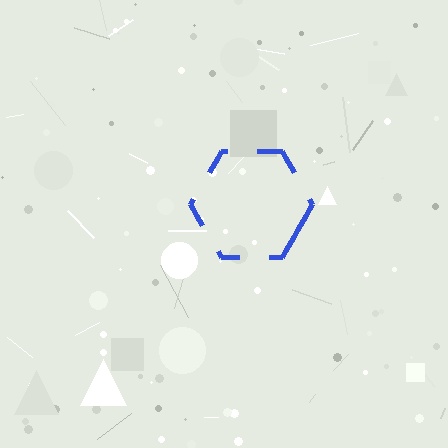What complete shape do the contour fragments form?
The contour fragments form a hexagon.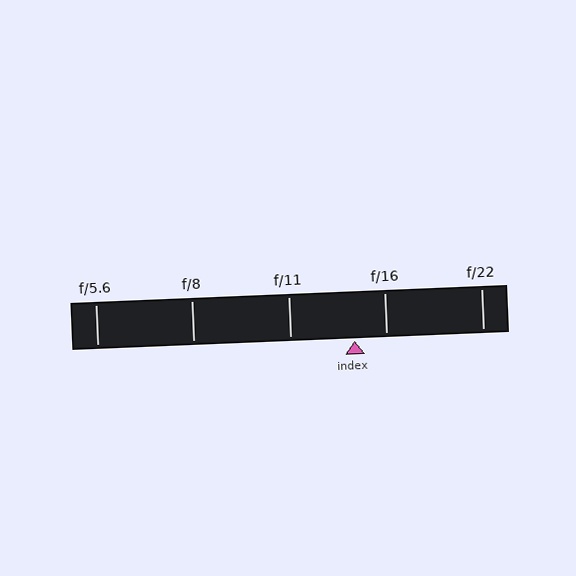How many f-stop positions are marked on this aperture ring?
There are 5 f-stop positions marked.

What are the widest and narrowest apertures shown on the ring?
The widest aperture shown is f/5.6 and the narrowest is f/22.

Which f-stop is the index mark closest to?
The index mark is closest to f/16.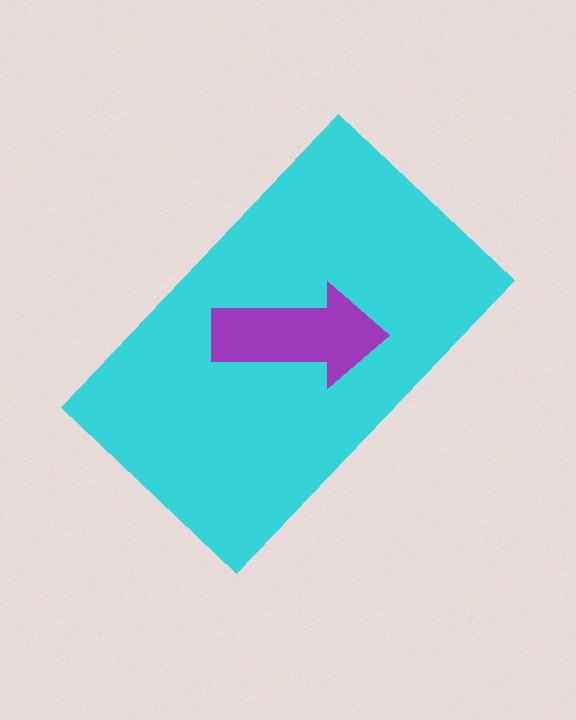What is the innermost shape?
The purple arrow.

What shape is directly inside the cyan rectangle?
The purple arrow.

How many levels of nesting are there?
2.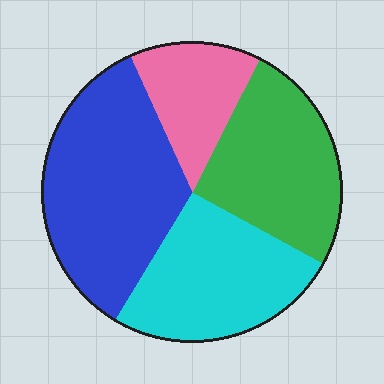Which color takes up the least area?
Pink, at roughly 15%.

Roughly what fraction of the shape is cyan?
Cyan takes up between a sixth and a third of the shape.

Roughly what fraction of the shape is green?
Green covers 25% of the shape.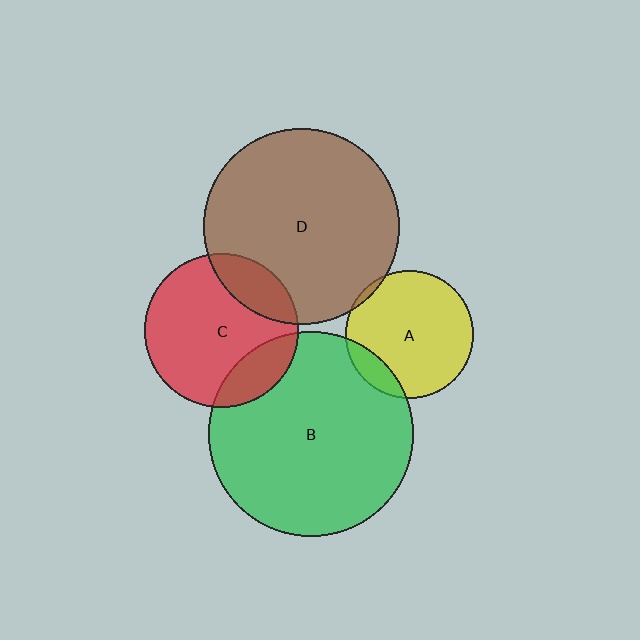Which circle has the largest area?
Circle B (green).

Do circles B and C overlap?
Yes.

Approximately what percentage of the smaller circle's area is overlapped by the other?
Approximately 20%.